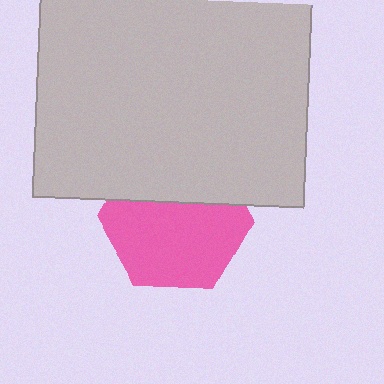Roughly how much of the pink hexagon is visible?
About half of it is visible (roughly 64%).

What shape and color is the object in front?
The object in front is a light gray rectangle.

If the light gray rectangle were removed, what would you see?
You would see the complete pink hexagon.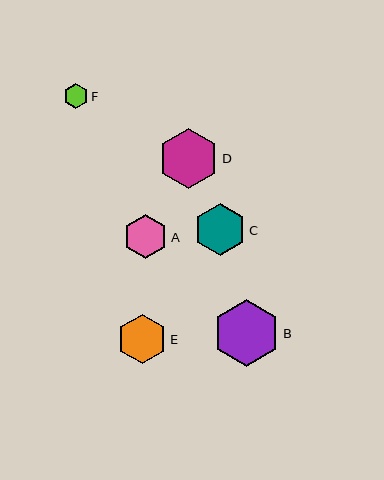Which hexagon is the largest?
Hexagon B is the largest with a size of approximately 67 pixels.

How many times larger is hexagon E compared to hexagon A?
Hexagon E is approximately 1.1 times the size of hexagon A.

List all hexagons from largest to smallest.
From largest to smallest: B, D, C, E, A, F.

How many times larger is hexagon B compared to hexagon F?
Hexagon B is approximately 2.7 times the size of hexagon F.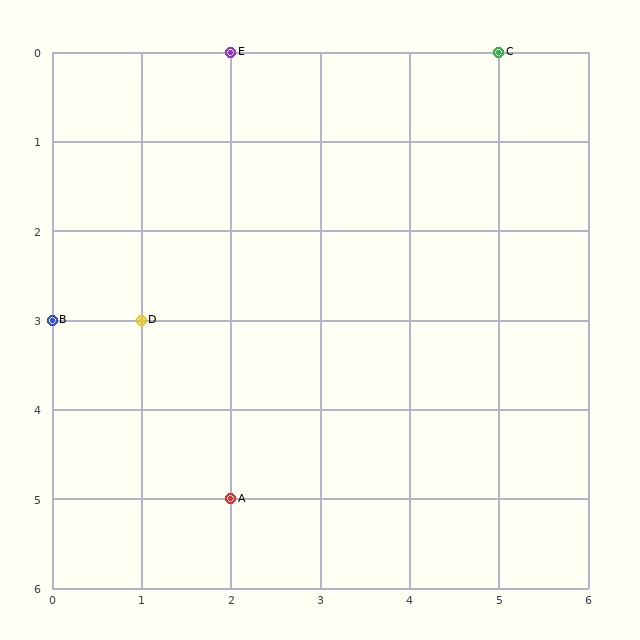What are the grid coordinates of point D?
Point D is at grid coordinates (1, 3).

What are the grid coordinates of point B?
Point B is at grid coordinates (0, 3).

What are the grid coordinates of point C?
Point C is at grid coordinates (5, 0).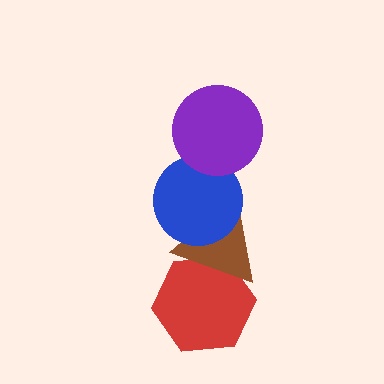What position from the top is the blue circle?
The blue circle is 2nd from the top.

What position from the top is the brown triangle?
The brown triangle is 3rd from the top.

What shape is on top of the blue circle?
The purple circle is on top of the blue circle.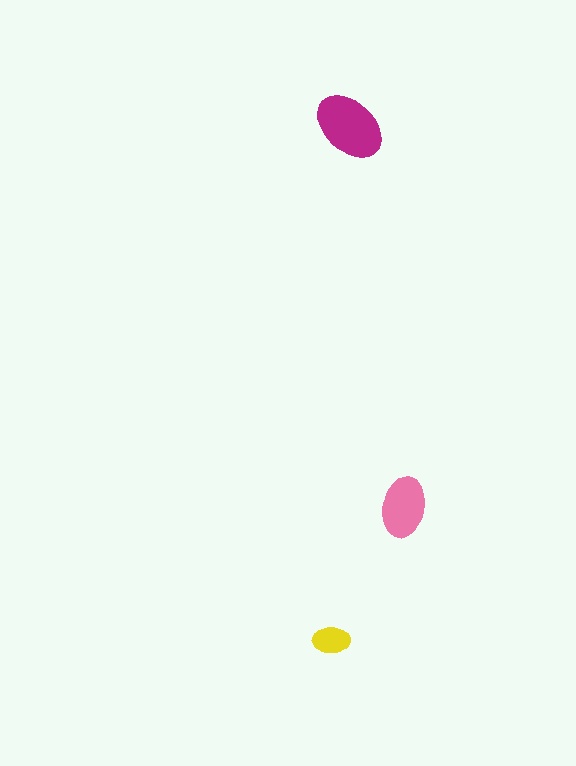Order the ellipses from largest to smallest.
the magenta one, the pink one, the yellow one.